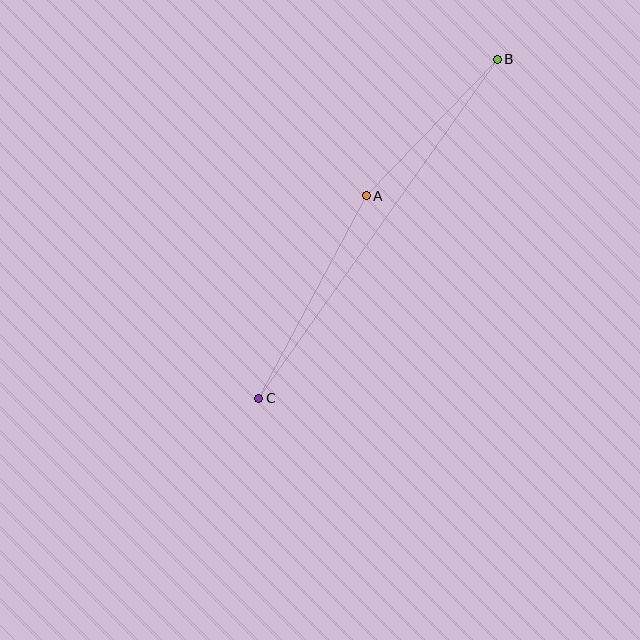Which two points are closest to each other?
Points A and B are closest to each other.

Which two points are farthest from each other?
Points B and C are farthest from each other.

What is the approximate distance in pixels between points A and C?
The distance between A and C is approximately 229 pixels.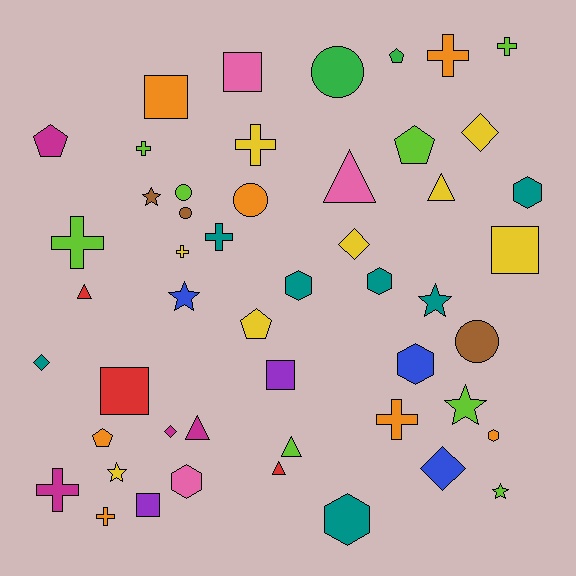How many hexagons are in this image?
There are 7 hexagons.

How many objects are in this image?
There are 50 objects.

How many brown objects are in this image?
There are 3 brown objects.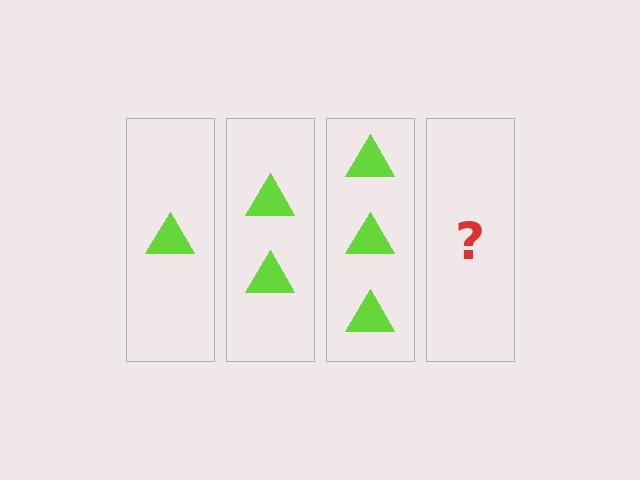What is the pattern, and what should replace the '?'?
The pattern is that each step adds one more triangle. The '?' should be 4 triangles.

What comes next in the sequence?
The next element should be 4 triangles.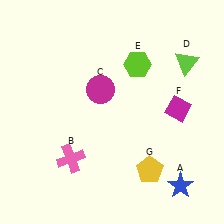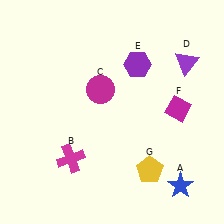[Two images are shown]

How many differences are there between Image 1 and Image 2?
There are 3 differences between the two images.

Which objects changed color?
B changed from pink to magenta. D changed from lime to purple. E changed from lime to purple.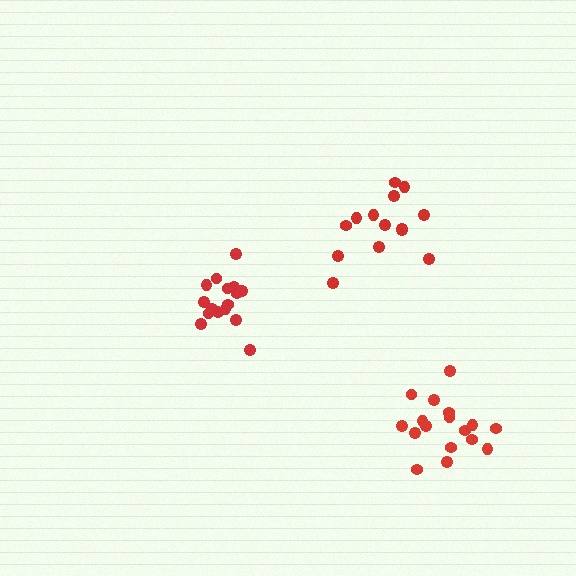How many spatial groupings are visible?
There are 3 spatial groupings.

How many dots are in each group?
Group 1: 16 dots, Group 2: 14 dots, Group 3: 17 dots (47 total).